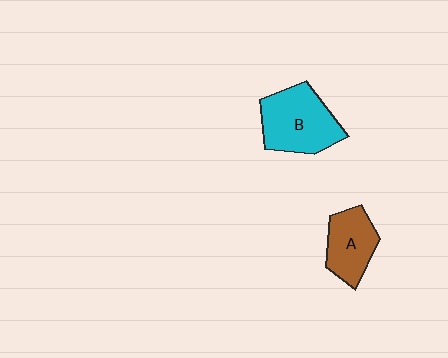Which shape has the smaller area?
Shape A (brown).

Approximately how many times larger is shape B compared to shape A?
Approximately 1.4 times.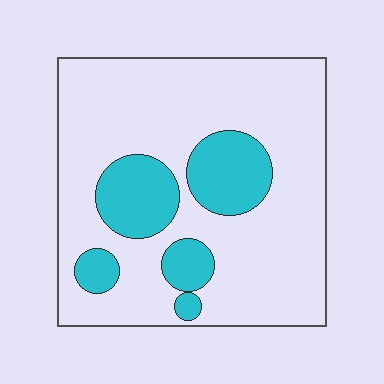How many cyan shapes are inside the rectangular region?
5.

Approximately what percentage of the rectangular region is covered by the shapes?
Approximately 20%.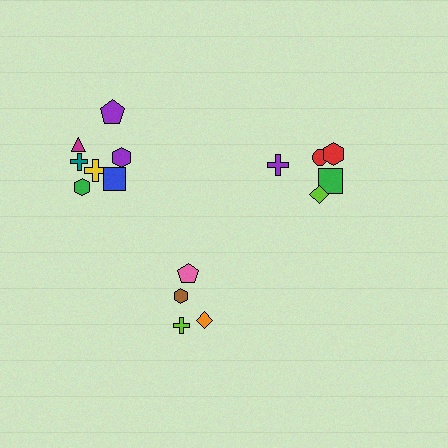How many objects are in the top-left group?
There are 7 objects.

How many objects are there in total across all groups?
There are 16 objects.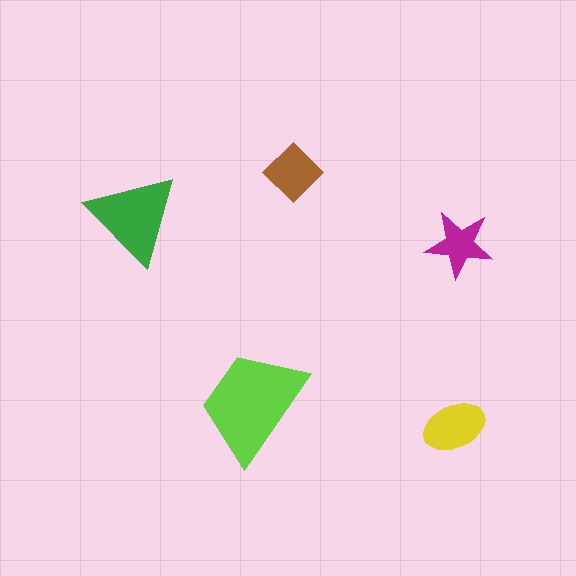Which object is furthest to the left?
The green triangle is leftmost.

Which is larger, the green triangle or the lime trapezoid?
The lime trapezoid.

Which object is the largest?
The lime trapezoid.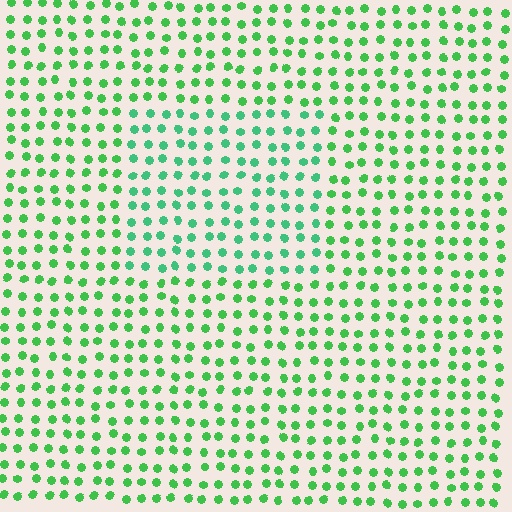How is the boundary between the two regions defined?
The boundary is defined purely by a slight shift in hue (about 23 degrees). Spacing, size, and orientation are identical on both sides.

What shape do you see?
I see a rectangle.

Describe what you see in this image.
The image is filled with small green elements in a uniform arrangement. A rectangle-shaped region is visible where the elements are tinted to a slightly different hue, forming a subtle color boundary.